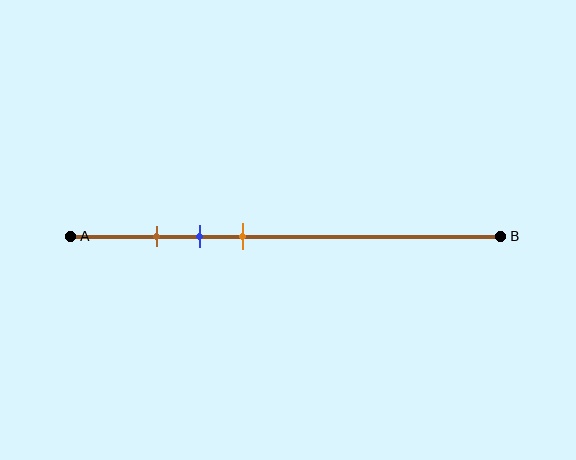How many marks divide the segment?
There are 3 marks dividing the segment.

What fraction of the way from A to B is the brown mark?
The brown mark is approximately 20% (0.2) of the way from A to B.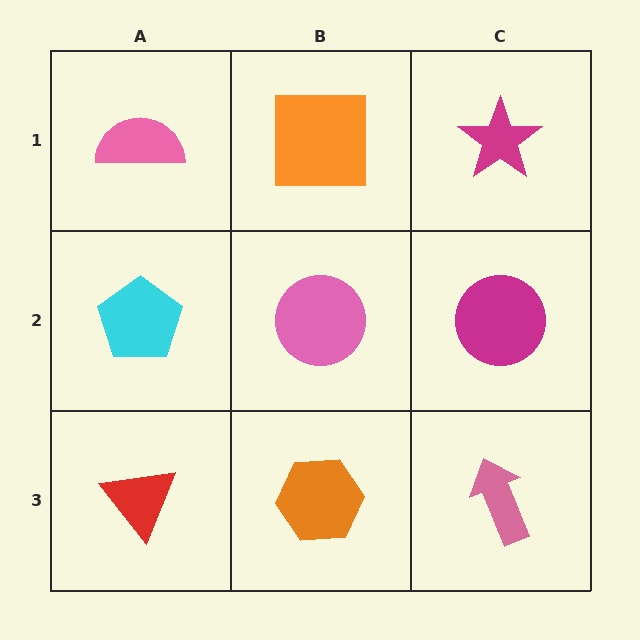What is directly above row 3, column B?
A pink circle.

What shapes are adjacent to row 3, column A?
A cyan pentagon (row 2, column A), an orange hexagon (row 3, column B).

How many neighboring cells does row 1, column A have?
2.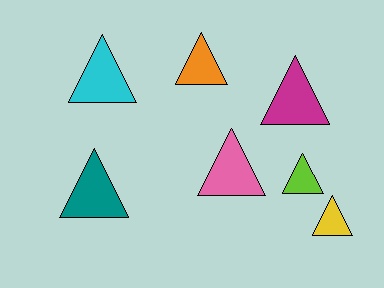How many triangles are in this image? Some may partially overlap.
There are 7 triangles.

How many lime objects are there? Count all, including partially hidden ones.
There is 1 lime object.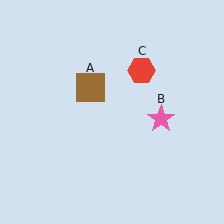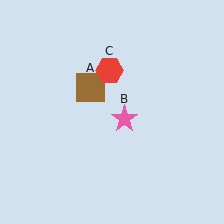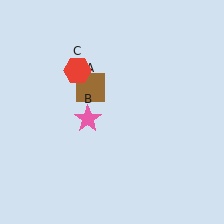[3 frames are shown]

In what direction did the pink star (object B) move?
The pink star (object B) moved left.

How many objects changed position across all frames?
2 objects changed position: pink star (object B), red hexagon (object C).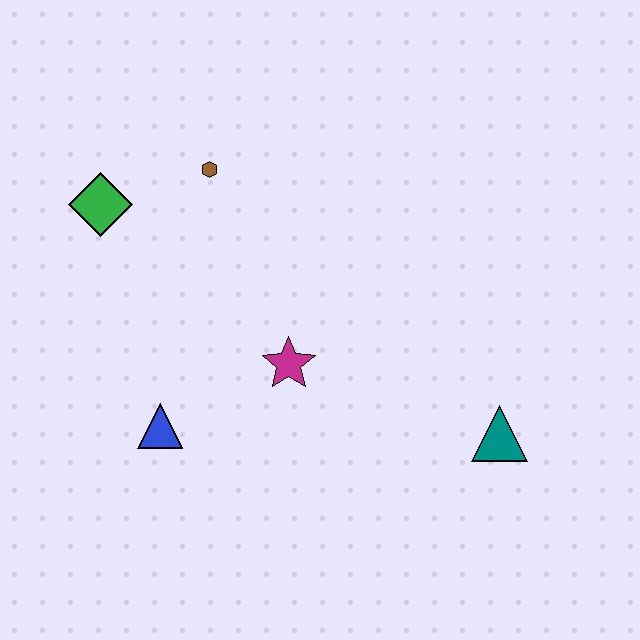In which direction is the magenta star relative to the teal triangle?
The magenta star is to the left of the teal triangle.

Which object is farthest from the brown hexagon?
The teal triangle is farthest from the brown hexagon.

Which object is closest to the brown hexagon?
The green diamond is closest to the brown hexagon.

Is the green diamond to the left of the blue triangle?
Yes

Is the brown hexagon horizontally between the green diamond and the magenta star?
Yes